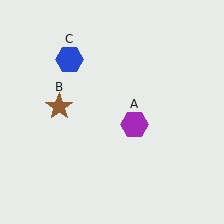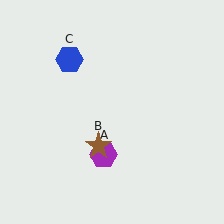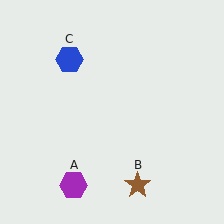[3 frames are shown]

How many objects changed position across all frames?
2 objects changed position: purple hexagon (object A), brown star (object B).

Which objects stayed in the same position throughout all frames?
Blue hexagon (object C) remained stationary.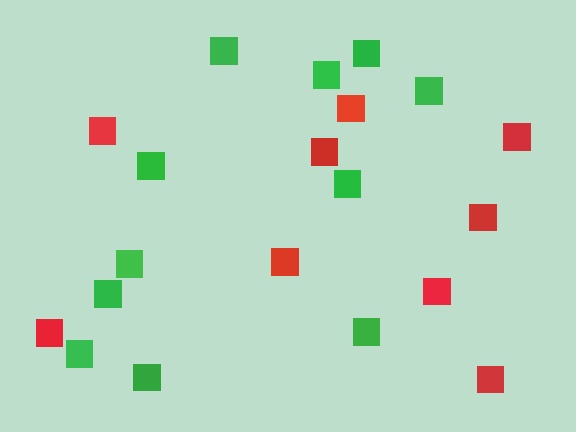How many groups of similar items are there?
There are 2 groups: one group of red squares (9) and one group of green squares (11).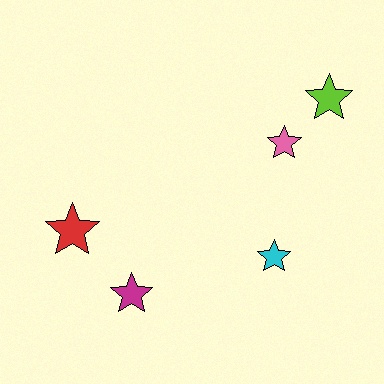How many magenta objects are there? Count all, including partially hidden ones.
There is 1 magenta object.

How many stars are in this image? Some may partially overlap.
There are 5 stars.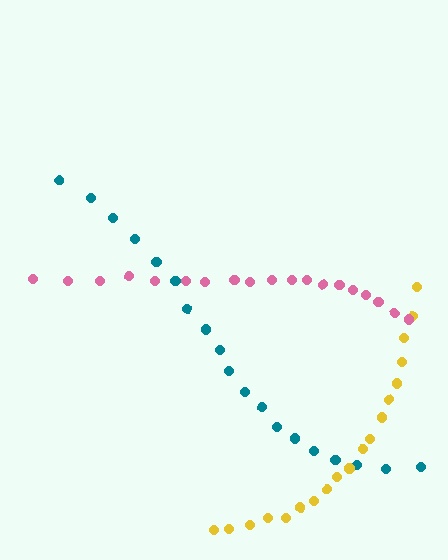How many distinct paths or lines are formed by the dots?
There are 3 distinct paths.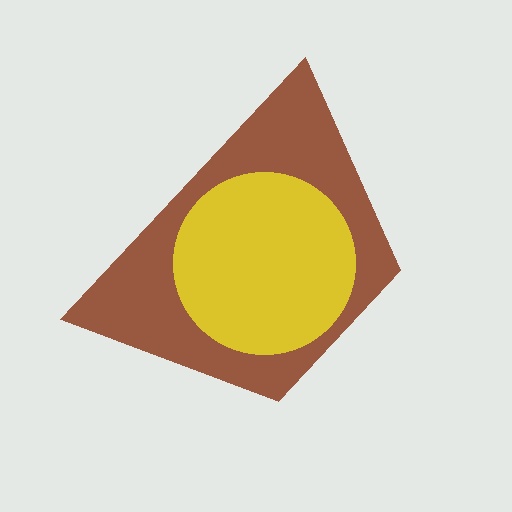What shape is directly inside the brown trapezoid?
The yellow circle.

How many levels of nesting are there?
2.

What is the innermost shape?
The yellow circle.